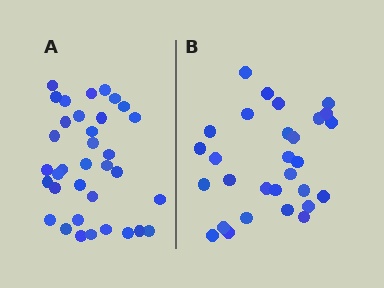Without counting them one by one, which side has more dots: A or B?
Region A (the left region) has more dots.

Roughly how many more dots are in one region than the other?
Region A has about 6 more dots than region B.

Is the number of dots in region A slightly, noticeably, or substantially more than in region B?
Region A has only slightly more — the two regions are fairly close. The ratio is roughly 1.2 to 1.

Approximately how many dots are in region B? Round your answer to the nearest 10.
About 30 dots. (The exact count is 29, which rounds to 30.)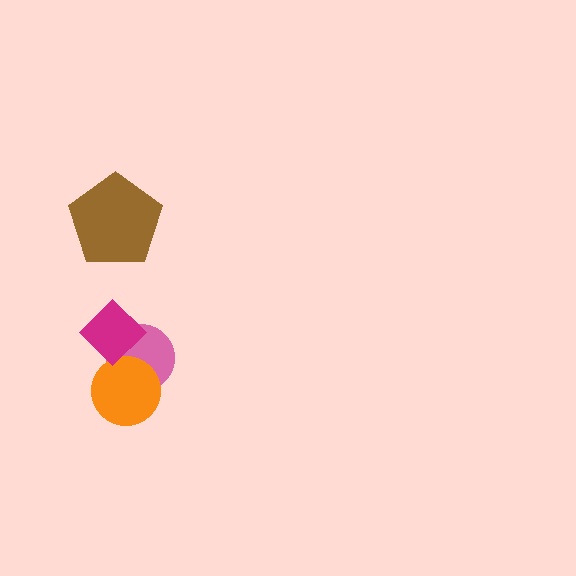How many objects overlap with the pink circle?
2 objects overlap with the pink circle.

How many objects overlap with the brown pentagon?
0 objects overlap with the brown pentagon.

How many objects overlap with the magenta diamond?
2 objects overlap with the magenta diamond.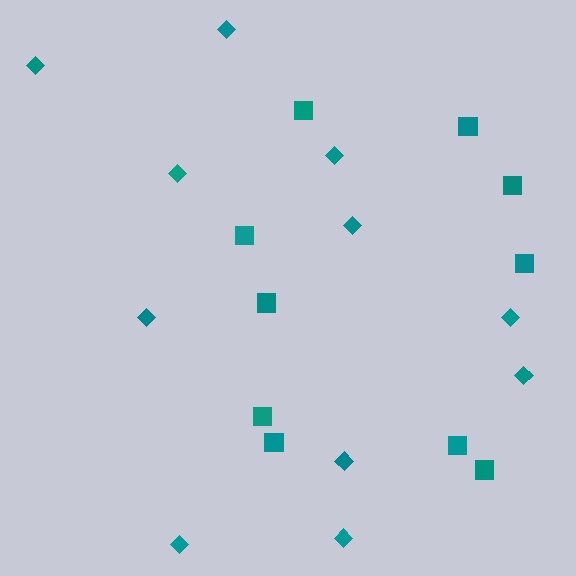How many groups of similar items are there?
There are 2 groups: one group of squares (10) and one group of diamonds (11).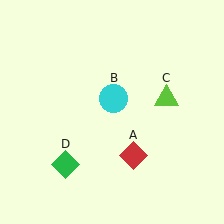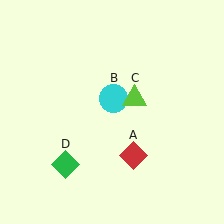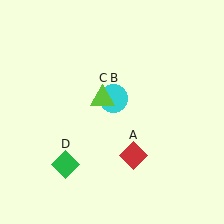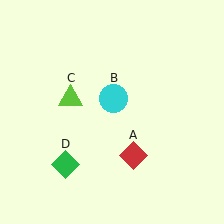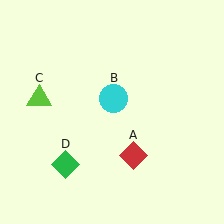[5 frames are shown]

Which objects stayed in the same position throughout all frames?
Red diamond (object A) and cyan circle (object B) and green diamond (object D) remained stationary.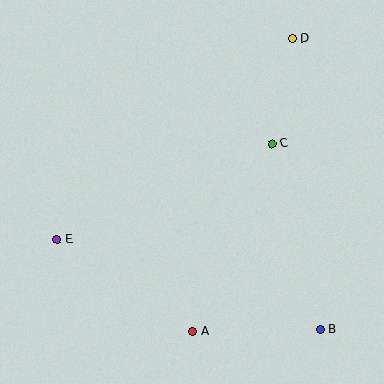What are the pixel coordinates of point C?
Point C is at (272, 144).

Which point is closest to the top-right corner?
Point D is closest to the top-right corner.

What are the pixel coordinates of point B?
Point B is at (321, 329).